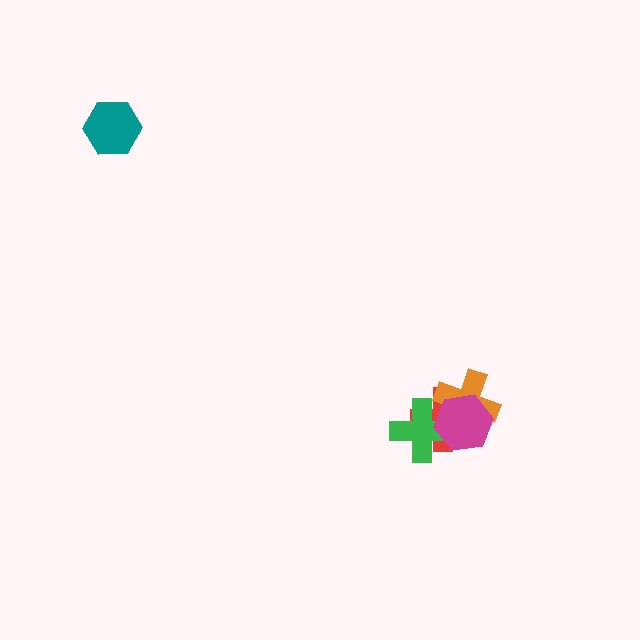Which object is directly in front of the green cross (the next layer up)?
The orange cross is directly in front of the green cross.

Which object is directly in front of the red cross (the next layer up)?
The green cross is directly in front of the red cross.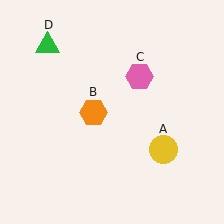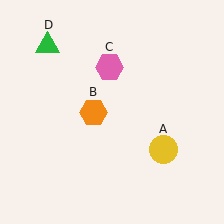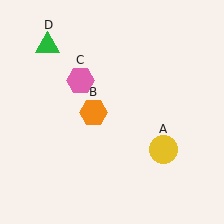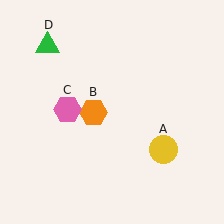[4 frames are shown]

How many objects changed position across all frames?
1 object changed position: pink hexagon (object C).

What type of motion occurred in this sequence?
The pink hexagon (object C) rotated counterclockwise around the center of the scene.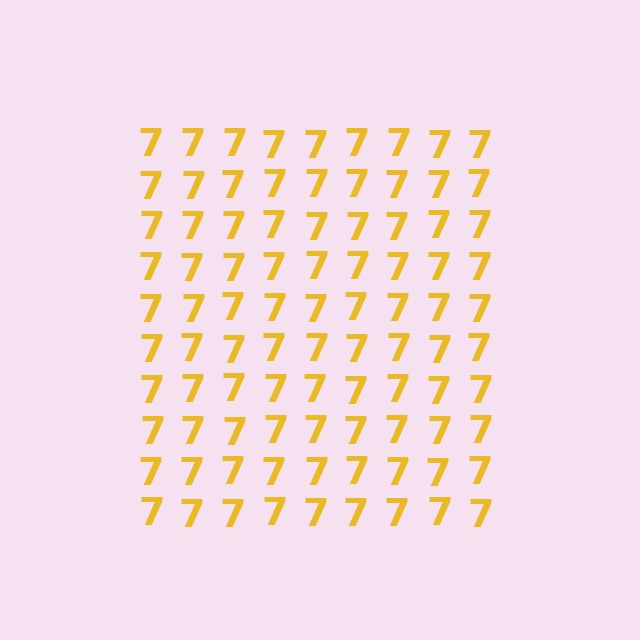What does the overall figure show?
The overall figure shows a square.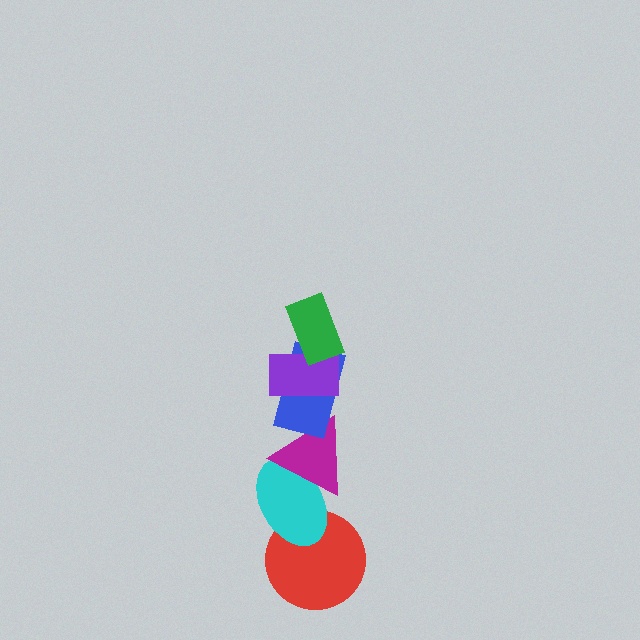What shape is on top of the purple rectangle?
The green rectangle is on top of the purple rectangle.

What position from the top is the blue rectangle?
The blue rectangle is 3rd from the top.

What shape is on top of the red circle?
The cyan ellipse is on top of the red circle.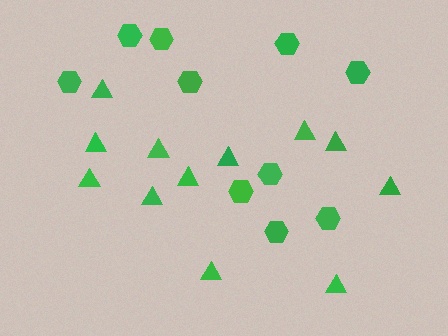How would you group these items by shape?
There are 2 groups: one group of triangles (12) and one group of hexagons (10).